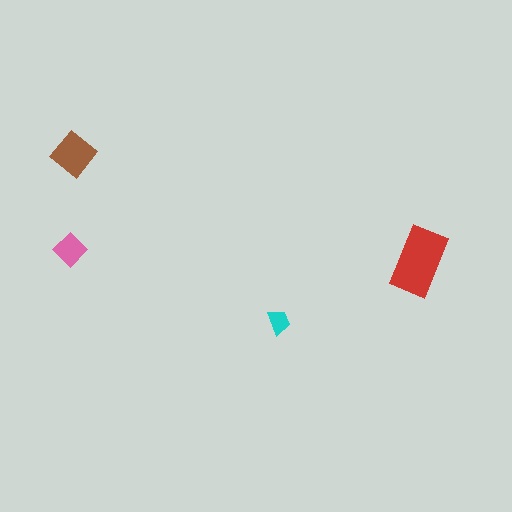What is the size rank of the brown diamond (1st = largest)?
2nd.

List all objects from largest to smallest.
The red rectangle, the brown diamond, the pink diamond, the cyan trapezoid.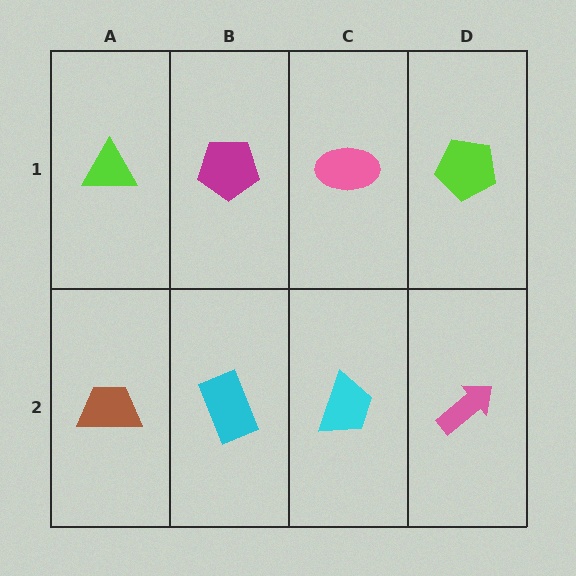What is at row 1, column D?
A lime pentagon.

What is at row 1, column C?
A pink ellipse.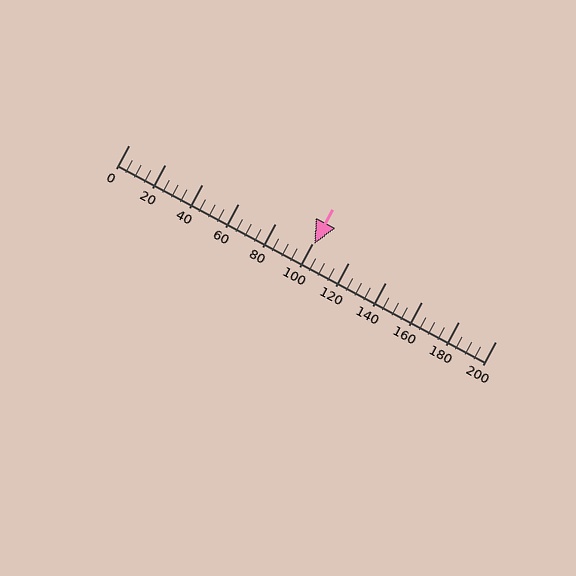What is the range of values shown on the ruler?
The ruler shows values from 0 to 200.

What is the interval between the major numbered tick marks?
The major tick marks are spaced 20 units apart.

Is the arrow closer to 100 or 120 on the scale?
The arrow is closer to 100.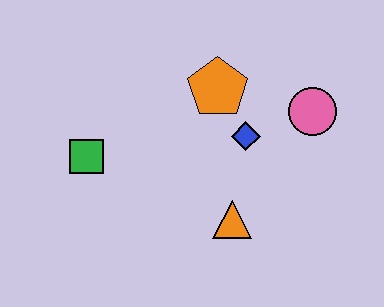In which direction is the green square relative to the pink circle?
The green square is to the left of the pink circle.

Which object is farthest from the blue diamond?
The green square is farthest from the blue diamond.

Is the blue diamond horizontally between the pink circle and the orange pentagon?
Yes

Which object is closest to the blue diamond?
The orange pentagon is closest to the blue diamond.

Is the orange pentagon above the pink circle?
Yes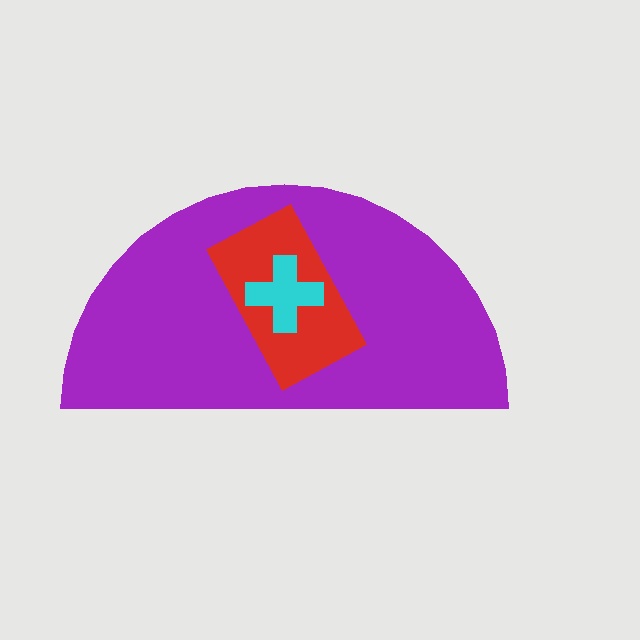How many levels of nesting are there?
3.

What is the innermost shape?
The cyan cross.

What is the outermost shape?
The purple semicircle.